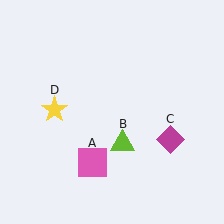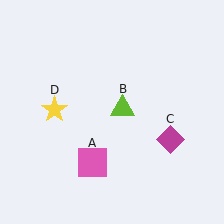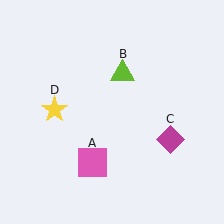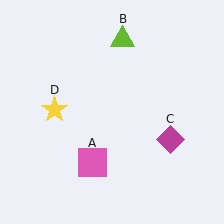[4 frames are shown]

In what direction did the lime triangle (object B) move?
The lime triangle (object B) moved up.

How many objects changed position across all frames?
1 object changed position: lime triangle (object B).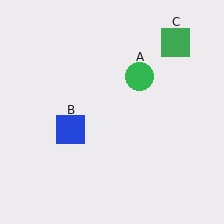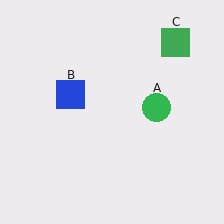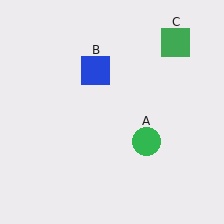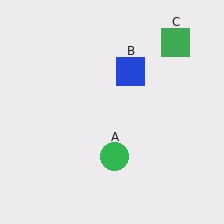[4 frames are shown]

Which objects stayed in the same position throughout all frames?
Green square (object C) remained stationary.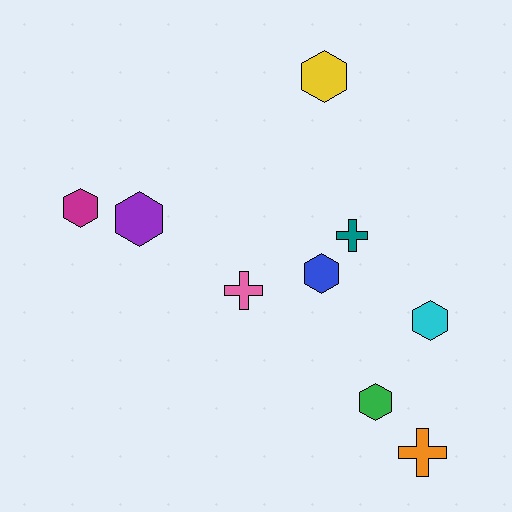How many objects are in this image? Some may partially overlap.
There are 9 objects.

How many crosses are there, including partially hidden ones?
There are 3 crosses.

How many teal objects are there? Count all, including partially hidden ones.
There is 1 teal object.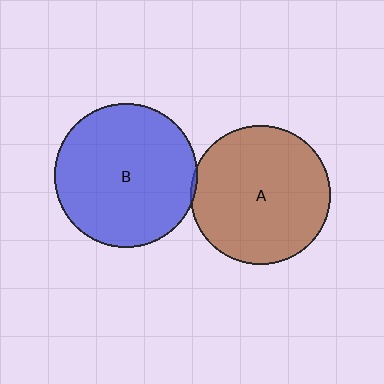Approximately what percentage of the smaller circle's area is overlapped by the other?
Approximately 5%.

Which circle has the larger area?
Circle B (blue).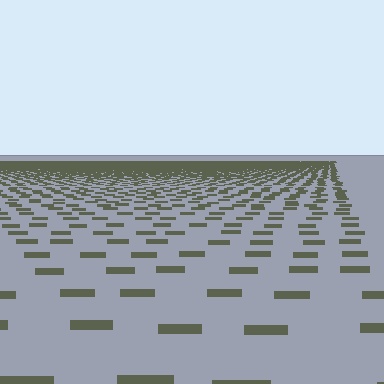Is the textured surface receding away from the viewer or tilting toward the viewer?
The surface is receding away from the viewer. Texture elements get smaller and denser toward the top.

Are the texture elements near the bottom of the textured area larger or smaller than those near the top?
Larger. Near the bottom, elements are closer to the viewer and appear at a bigger on-screen size.